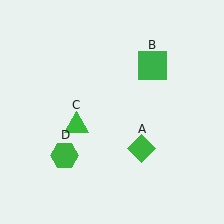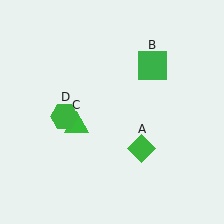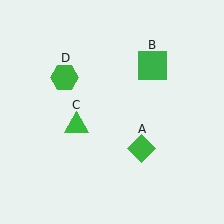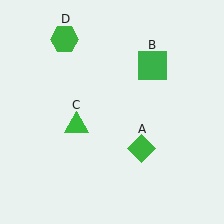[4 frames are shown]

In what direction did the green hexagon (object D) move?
The green hexagon (object D) moved up.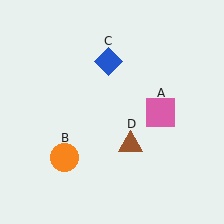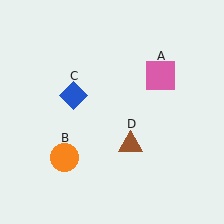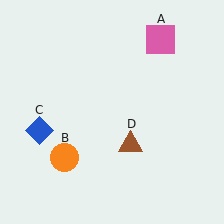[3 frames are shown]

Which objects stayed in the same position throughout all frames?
Orange circle (object B) and brown triangle (object D) remained stationary.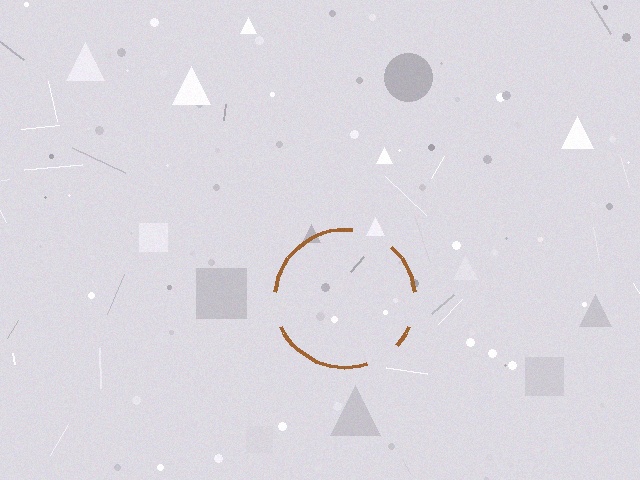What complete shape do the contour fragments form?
The contour fragments form a circle.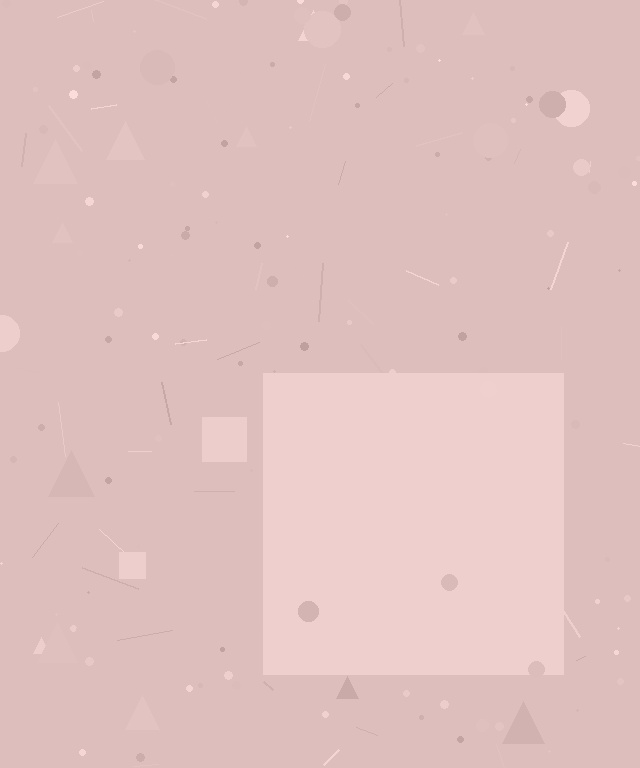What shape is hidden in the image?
A square is hidden in the image.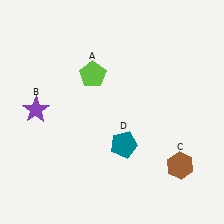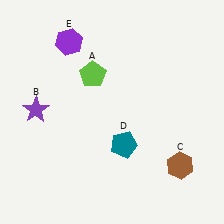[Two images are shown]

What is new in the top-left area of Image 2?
A purple hexagon (E) was added in the top-left area of Image 2.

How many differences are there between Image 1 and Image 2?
There is 1 difference between the two images.